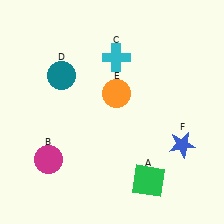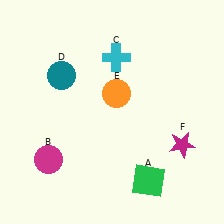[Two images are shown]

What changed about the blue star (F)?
In Image 1, F is blue. In Image 2, it changed to magenta.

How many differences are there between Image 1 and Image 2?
There is 1 difference between the two images.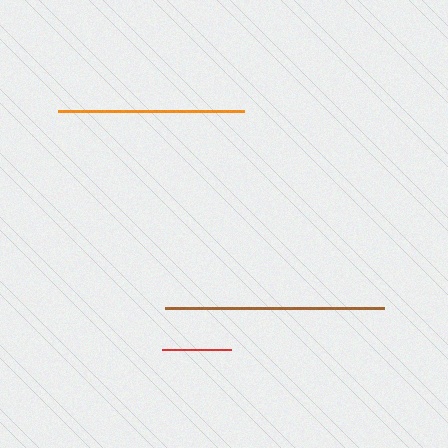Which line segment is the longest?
The brown line is the longest at approximately 219 pixels.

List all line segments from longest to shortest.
From longest to shortest: brown, orange, red.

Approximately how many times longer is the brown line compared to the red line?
The brown line is approximately 3.1 times the length of the red line.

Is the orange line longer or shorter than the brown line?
The brown line is longer than the orange line.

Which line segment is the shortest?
The red line is the shortest at approximately 70 pixels.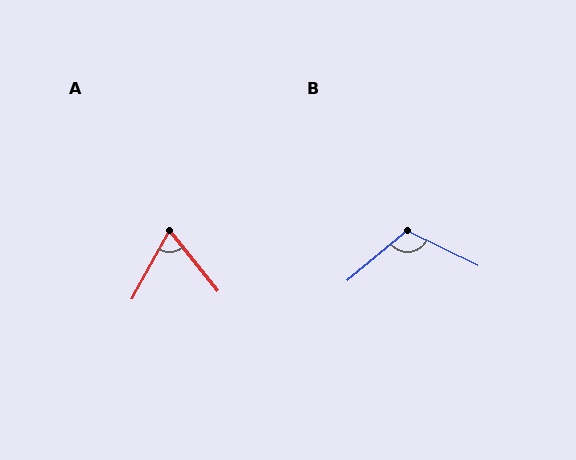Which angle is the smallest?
A, at approximately 67 degrees.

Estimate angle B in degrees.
Approximately 114 degrees.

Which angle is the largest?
B, at approximately 114 degrees.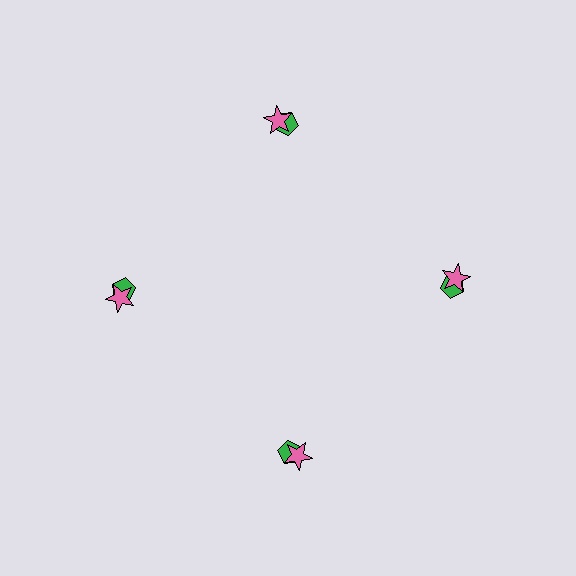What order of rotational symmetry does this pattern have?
This pattern has 4-fold rotational symmetry.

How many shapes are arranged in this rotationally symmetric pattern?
There are 8 shapes, arranged in 4 groups of 2.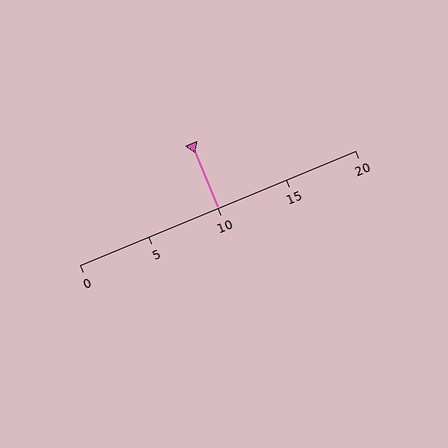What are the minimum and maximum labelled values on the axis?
The axis runs from 0 to 20.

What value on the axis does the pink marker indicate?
The marker indicates approximately 10.